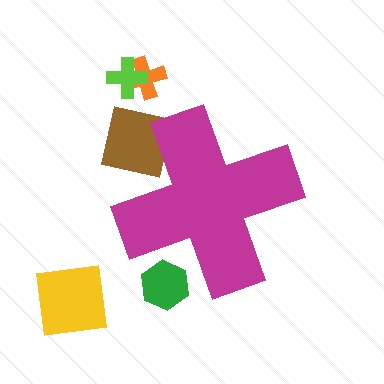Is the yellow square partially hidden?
No, the yellow square is fully visible.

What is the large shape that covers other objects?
A magenta cross.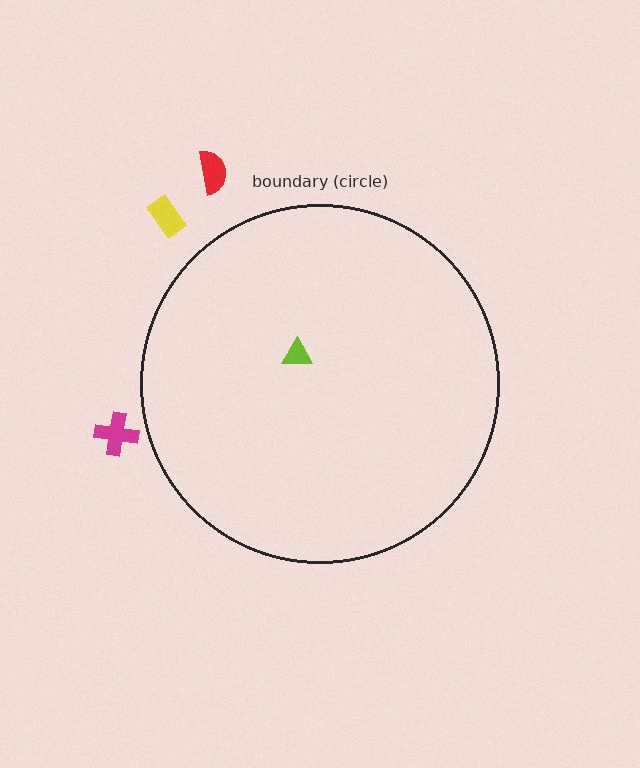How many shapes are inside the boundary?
1 inside, 3 outside.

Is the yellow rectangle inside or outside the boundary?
Outside.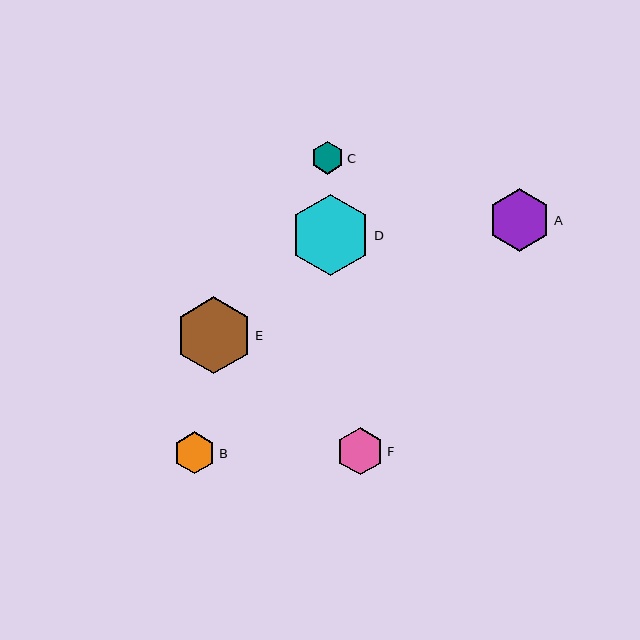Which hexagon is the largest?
Hexagon D is the largest with a size of approximately 81 pixels.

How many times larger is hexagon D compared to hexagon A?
Hexagon D is approximately 1.3 times the size of hexagon A.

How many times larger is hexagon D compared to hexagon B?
Hexagon D is approximately 1.9 times the size of hexagon B.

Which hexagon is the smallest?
Hexagon C is the smallest with a size of approximately 33 pixels.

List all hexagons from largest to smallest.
From largest to smallest: D, E, A, F, B, C.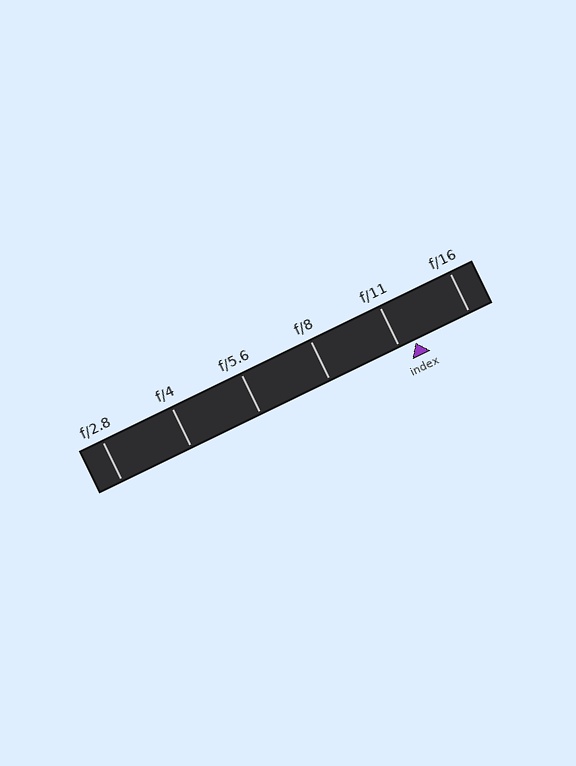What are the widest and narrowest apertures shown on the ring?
The widest aperture shown is f/2.8 and the narrowest is f/16.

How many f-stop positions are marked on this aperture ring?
There are 6 f-stop positions marked.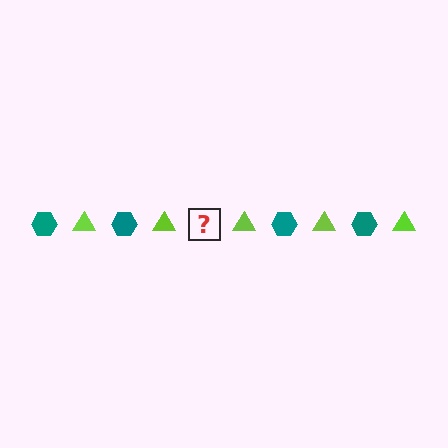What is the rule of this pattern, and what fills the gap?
The rule is that the pattern alternates between teal hexagon and lime triangle. The gap should be filled with a teal hexagon.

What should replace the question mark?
The question mark should be replaced with a teal hexagon.